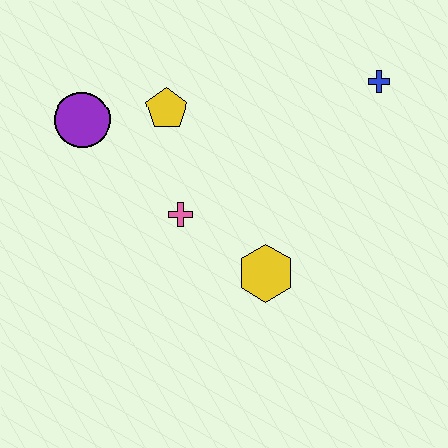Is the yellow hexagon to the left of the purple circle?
No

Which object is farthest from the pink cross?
The blue cross is farthest from the pink cross.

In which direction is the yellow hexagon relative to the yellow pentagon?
The yellow hexagon is below the yellow pentagon.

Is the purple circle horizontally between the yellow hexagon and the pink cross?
No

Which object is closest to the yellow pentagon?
The purple circle is closest to the yellow pentagon.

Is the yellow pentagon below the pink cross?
No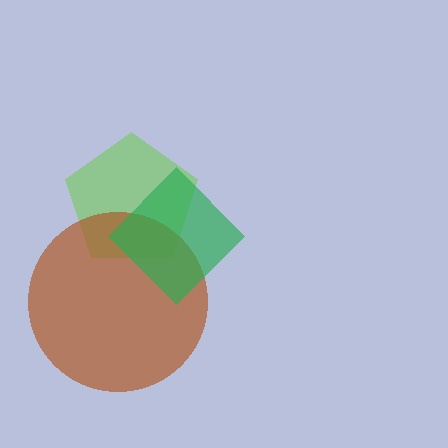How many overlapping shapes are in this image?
There are 3 overlapping shapes in the image.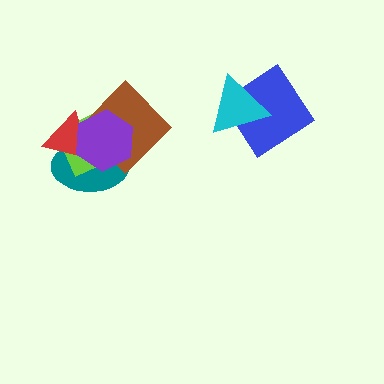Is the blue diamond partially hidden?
Yes, it is partially covered by another shape.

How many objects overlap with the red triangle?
4 objects overlap with the red triangle.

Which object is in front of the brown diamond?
The purple hexagon is in front of the brown diamond.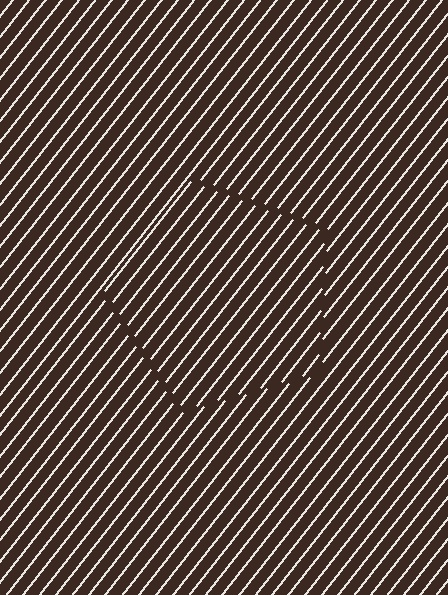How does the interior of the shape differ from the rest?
The interior of the shape contains the same grating, shifted by half a period — the contour is defined by the phase discontinuity where line-ends from the inner and outer gratings abut.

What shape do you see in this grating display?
An illusory pentagon. The interior of the shape contains the same grating, shifted by half a period — the contour is defined by the phase discontinuity where line-ends from the inner and outer gratings abut.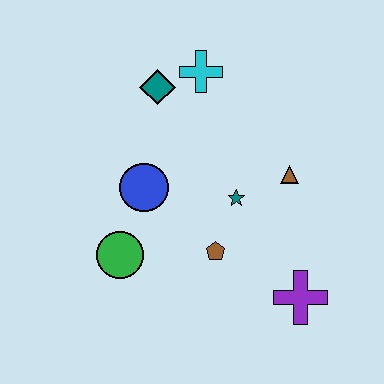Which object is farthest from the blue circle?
The purple cross is farthest from the blue circle.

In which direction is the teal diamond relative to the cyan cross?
The teal diamond is to the left of the cyan cross.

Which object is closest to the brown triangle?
The teal star is closest to the brown triangle.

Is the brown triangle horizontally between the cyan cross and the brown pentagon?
No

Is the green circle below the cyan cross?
Yes